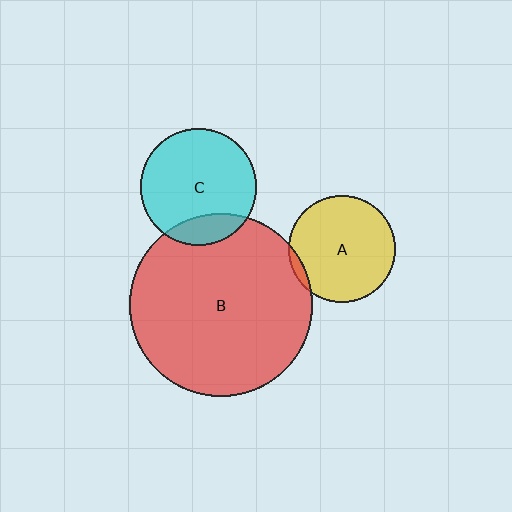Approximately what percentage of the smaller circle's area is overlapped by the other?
Approximately 15%.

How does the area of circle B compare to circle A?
Approximately 2.9 times.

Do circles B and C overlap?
Yes.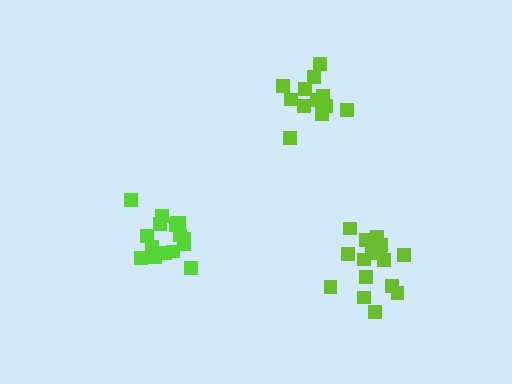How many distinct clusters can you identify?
There are 3 distinct clusters.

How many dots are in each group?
Group 1: 12 dots, Group 2: 16 dots, Group 3: 16 dots (44 total).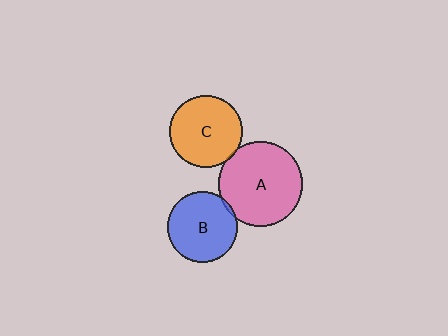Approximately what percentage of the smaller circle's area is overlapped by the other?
Approximately 5%.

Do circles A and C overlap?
Yes.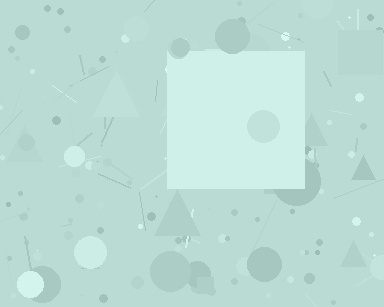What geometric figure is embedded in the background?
A square is embedded in the background.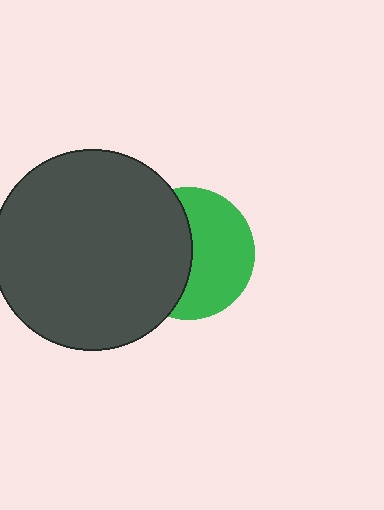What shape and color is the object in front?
The object in front is a dark gray circle.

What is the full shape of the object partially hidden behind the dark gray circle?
The partially hidden object is a green circle.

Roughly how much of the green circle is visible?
About half of it is visible (roughly 53%).